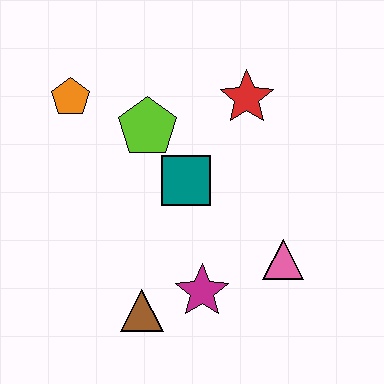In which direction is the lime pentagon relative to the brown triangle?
The lime pentagon is above the brown triangle.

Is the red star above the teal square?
Yes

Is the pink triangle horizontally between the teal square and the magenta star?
No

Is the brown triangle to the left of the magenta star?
Yes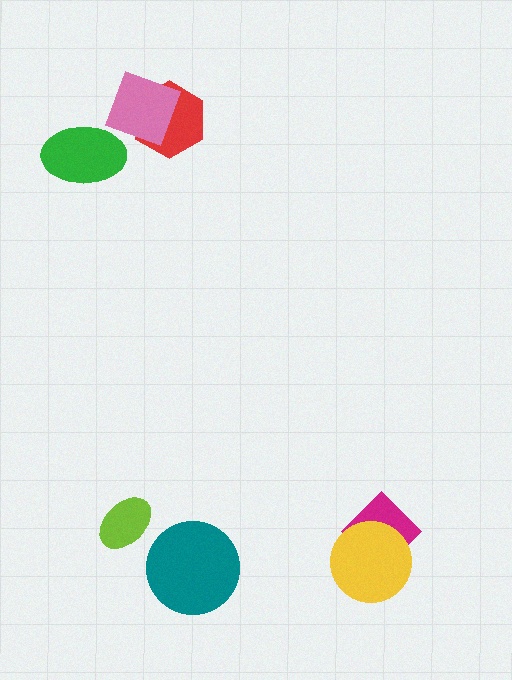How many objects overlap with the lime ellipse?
0 objects overlap with the lime ellipse.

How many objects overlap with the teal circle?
0 objects overlap with the teal circle.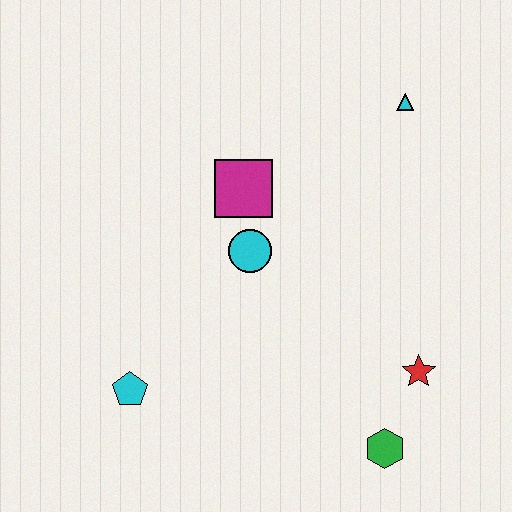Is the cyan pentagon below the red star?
Yes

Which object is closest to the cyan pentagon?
The cyan circle is closest to the cyan pentagon.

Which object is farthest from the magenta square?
The green hexagon is farthest from the magenta square.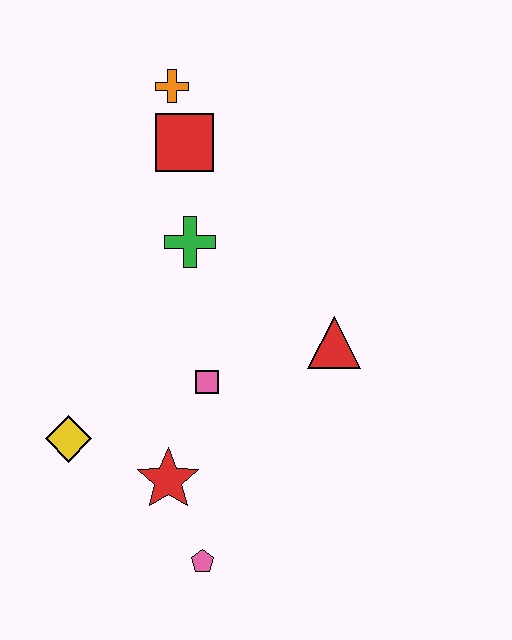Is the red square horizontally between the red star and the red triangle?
Yes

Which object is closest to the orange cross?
The red square is closest to the orange cross.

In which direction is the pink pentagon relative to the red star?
The pink pentagon is below the red star.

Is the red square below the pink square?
No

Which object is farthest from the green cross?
The pink pentagon is farthest from the green cross.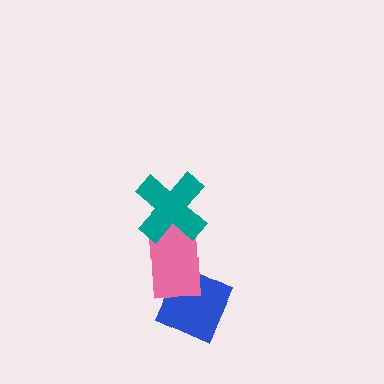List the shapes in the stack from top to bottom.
From top to bottom: the teal cross, the pink rectangle, the blue diamond.